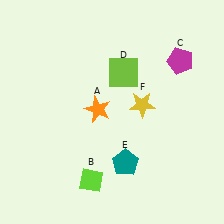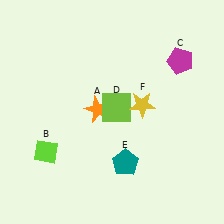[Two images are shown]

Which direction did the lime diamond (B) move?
The lime diamond (B) moved left.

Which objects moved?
The objects that moved are: the lime diamond (B), the lime square (D).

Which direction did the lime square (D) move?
The lime square (D) moved down.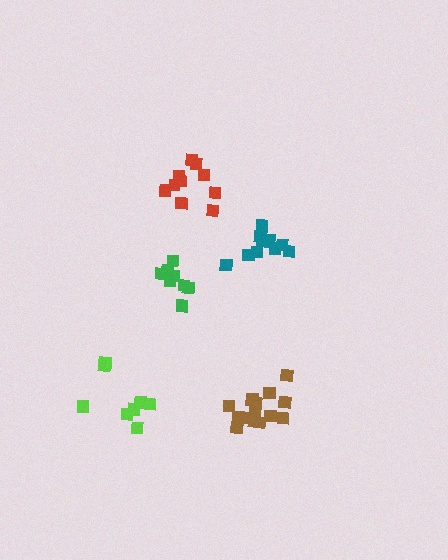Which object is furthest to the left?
The lime cluster is leftmost.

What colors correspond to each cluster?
The clusters are colored: brown, lime, red, teal, green.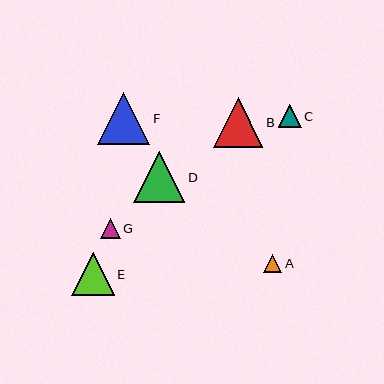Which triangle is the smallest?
Triangle A is the smallest with a size of approximately 18 pixels.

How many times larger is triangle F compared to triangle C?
Triangle F is approximately 2.3 times the size of triangle C.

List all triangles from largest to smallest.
From largest to smallest: F, D, B, E, C, G, A.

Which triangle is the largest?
Triangle F is the largest with a size of approximately 53 pixels.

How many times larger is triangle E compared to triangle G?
Triangle E is approximately 2.1 times the size of triangle G.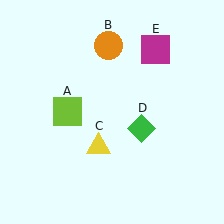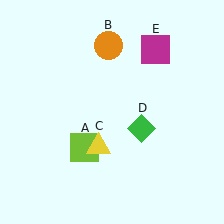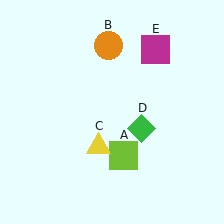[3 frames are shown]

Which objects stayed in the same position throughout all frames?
Orange circle (object B) and yellow triangle (object C) and green diamond (object D) and magenta square (object E) remained stationary.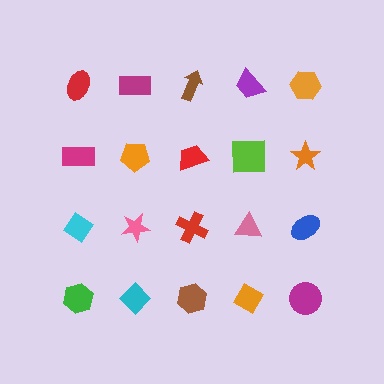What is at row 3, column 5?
A blue ellipse.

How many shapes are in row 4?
5 shapes.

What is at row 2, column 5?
An orange star.